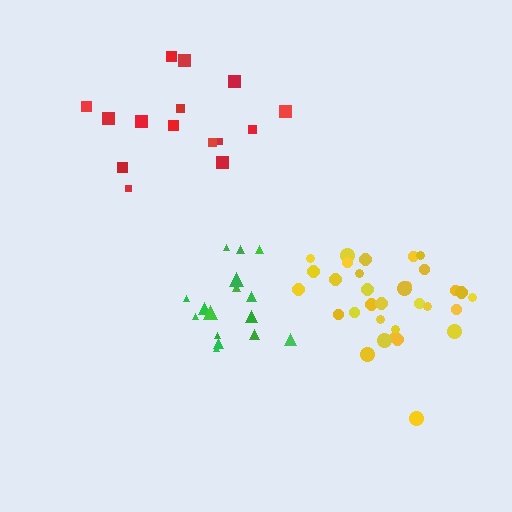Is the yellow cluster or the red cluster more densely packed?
Yellow.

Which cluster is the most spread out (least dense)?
Red.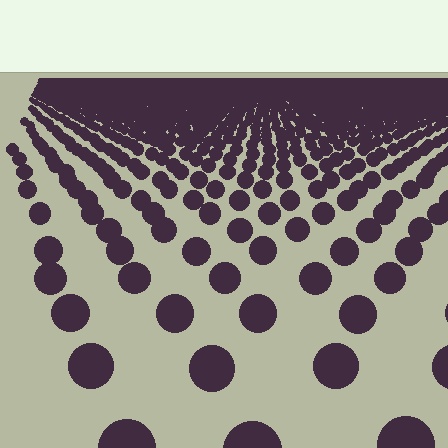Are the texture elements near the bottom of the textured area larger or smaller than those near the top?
Larger. Near the bottom, elements are closer to the viewer and appear at a bigger on-screen size.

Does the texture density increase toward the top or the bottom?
Density increases toward the top.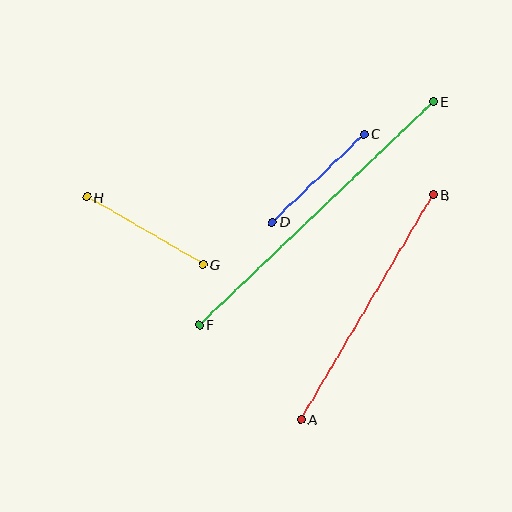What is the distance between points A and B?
The distance is approximately 261 pixels.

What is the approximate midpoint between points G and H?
The midpoint is at approximately (145, 231) pixels.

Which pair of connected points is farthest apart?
Points E and F are farthest apart.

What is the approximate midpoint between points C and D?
The midpoint is at approximately (318, 178) pixels.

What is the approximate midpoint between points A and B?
The midpoint is at approximately (367, 307) pixels.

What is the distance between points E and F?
The distance is approximately 323 pixels.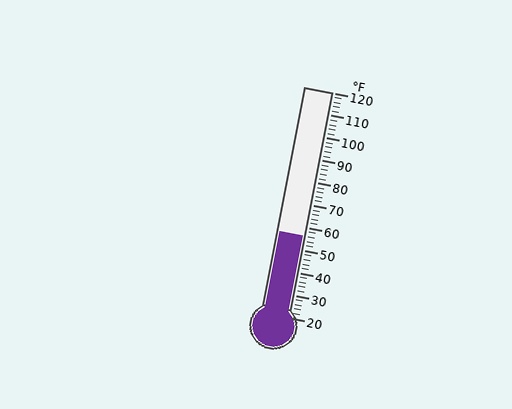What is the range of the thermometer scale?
The thermometer scale ranges from 20°F to 120°F.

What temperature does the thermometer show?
The thermometer shows approximately 56°F.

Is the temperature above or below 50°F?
The temperature is above 50°F.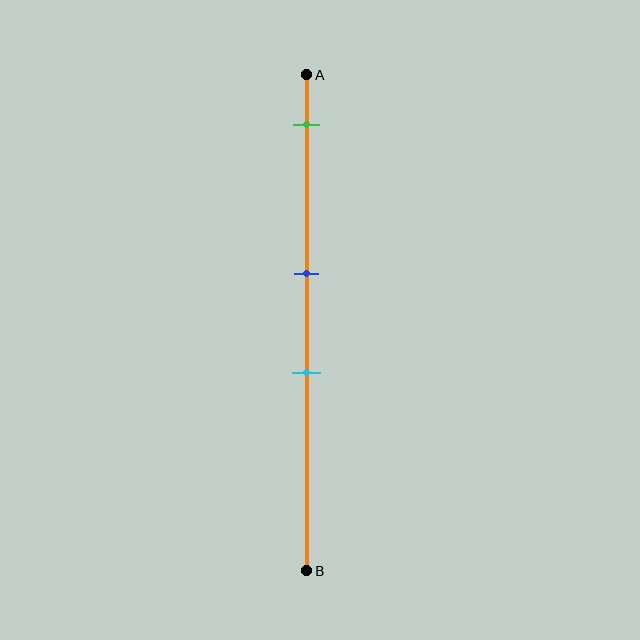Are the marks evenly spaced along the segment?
No, the marks are not evenly spaced.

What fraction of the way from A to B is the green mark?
The green mark is approximately 10% (0.1) of the way from A to B.